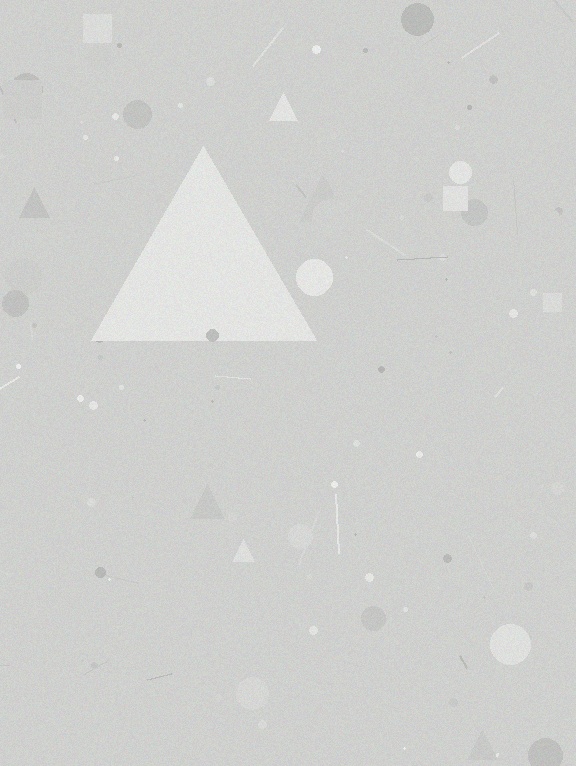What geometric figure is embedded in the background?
A triangle is embedded in the background.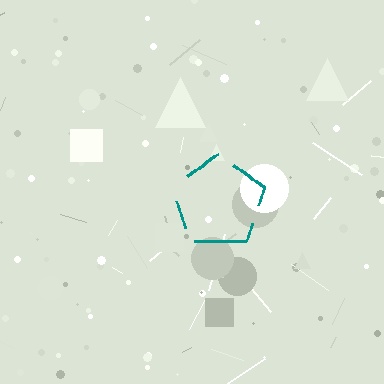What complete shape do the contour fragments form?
The contour fragments form a pentagon.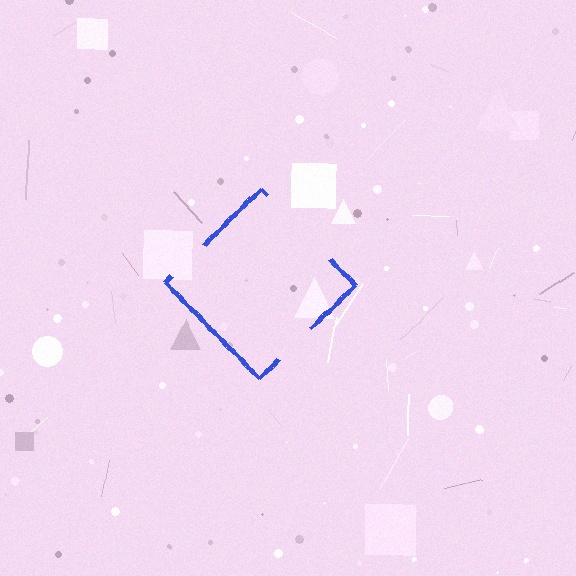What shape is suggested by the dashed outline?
The dashed outline suggests a diamond.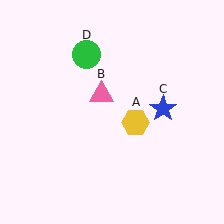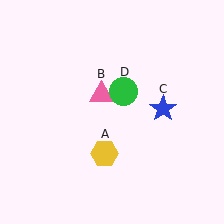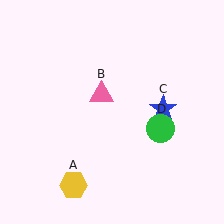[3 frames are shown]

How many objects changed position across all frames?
2 objects changed position: yellow hexagon (object A), green circle (object D).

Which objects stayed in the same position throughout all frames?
Pink triangle (object B) and blue star (object C) remained stationary.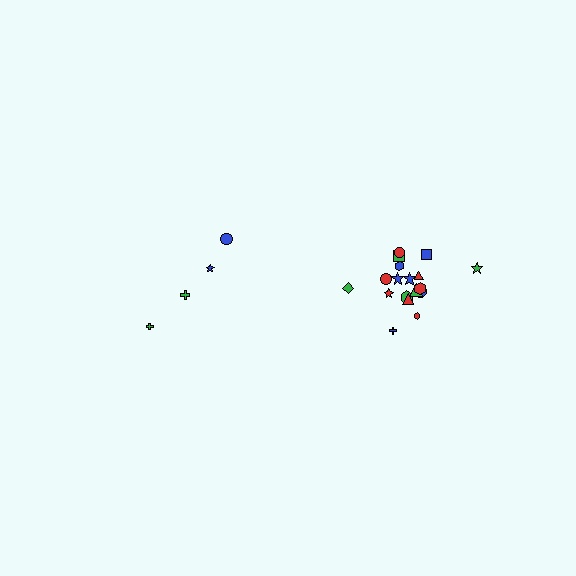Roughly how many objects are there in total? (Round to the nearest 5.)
Roughly 20 objects in total.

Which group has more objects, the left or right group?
The right group.